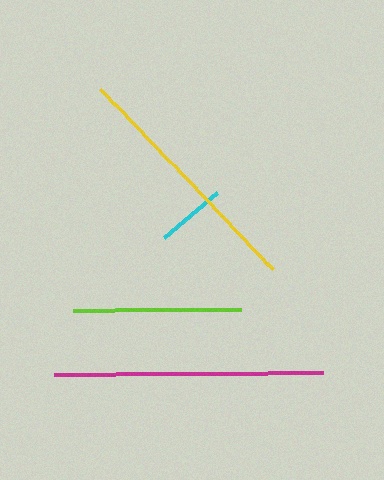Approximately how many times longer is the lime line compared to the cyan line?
The lime line is approximately 2.4 times the length of the cyan line.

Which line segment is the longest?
The magenta line is the longest at approximately 270 pixels.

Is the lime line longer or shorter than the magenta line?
The magenta line is longer than the lime line.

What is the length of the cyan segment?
The cyan segment is approximately 69 pixels long.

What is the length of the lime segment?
The lime segment is approximately 168 pixels long.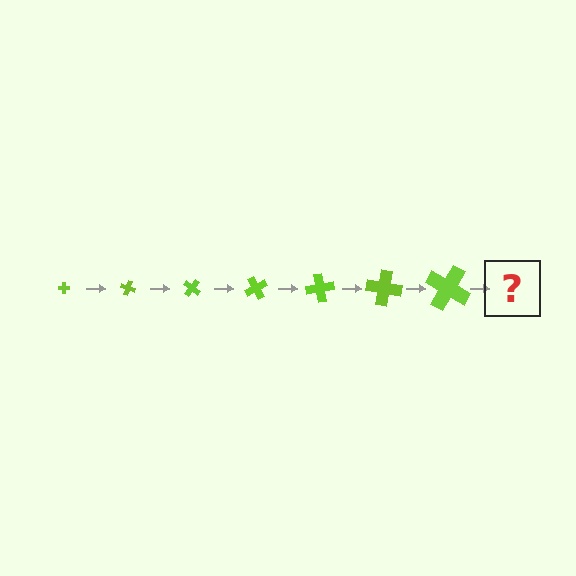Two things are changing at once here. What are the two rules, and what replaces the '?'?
The two rules are that the cross grows larger each step and it rotates 20 degrees each step. The '?' should be a cross, larger than the previous one and rotated 140 degrees from the start.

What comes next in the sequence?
The next element should be a cross, larger than the previous one and rotated 140 degrees from the start.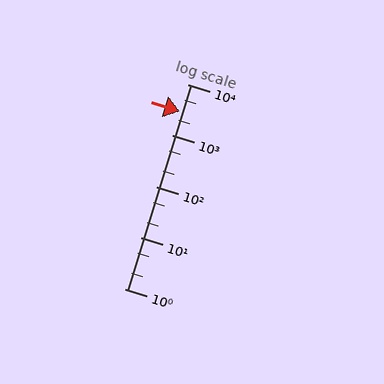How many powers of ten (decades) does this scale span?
The scale spans 4 decades, from 1 to 10000.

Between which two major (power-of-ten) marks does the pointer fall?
The pointer is between 1000 and 10000.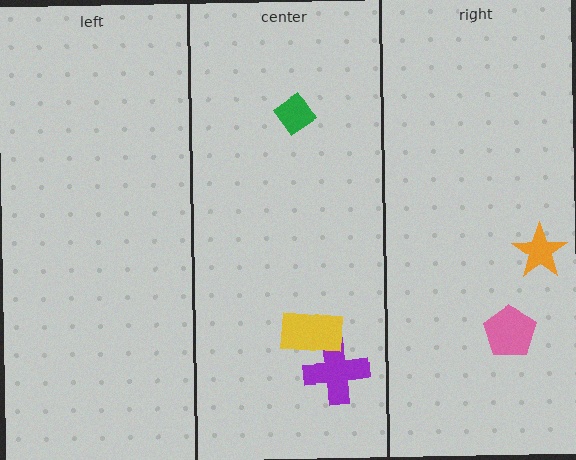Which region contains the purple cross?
The center region.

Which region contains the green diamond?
The center region.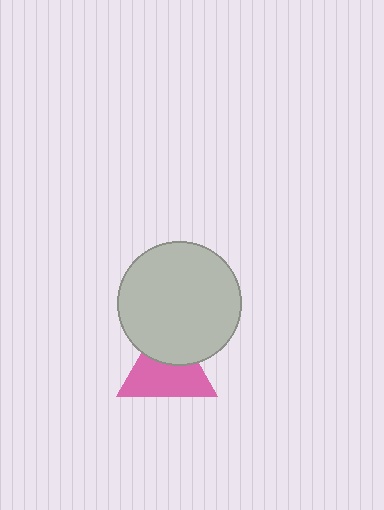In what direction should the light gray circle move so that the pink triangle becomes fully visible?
The light gray circle should move up. That is the shortest direction to clear the overlap and leave the pink triangle fully visible.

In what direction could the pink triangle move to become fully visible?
The pink triangle could move down. That would shift it out from behind the light gray circle entirely.